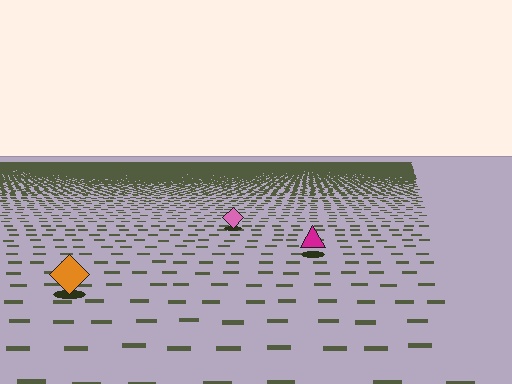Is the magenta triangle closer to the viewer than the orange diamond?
No. The orange diamond is closer — you can tell from the texture gradient: the ground texture is coarser near it.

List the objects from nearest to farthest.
From nearest to farthest: the orange diamond, the magenta triangle, the pink diamond.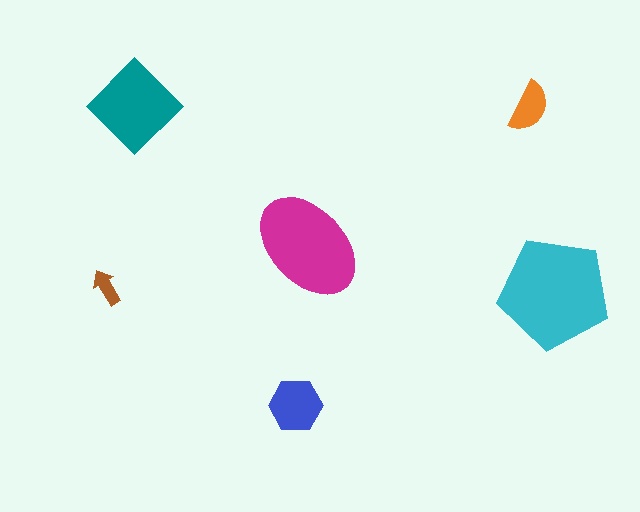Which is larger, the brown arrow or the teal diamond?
The teal diamond.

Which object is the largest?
The cyan pentagon.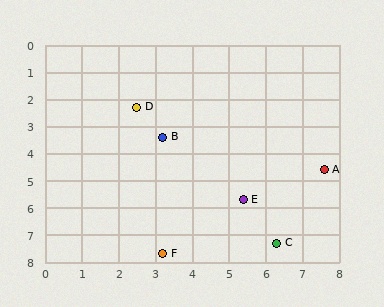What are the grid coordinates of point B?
Point B is at approximately (3.2, 3.4).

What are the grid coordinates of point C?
Point C is at approximately (6.3, 7.3).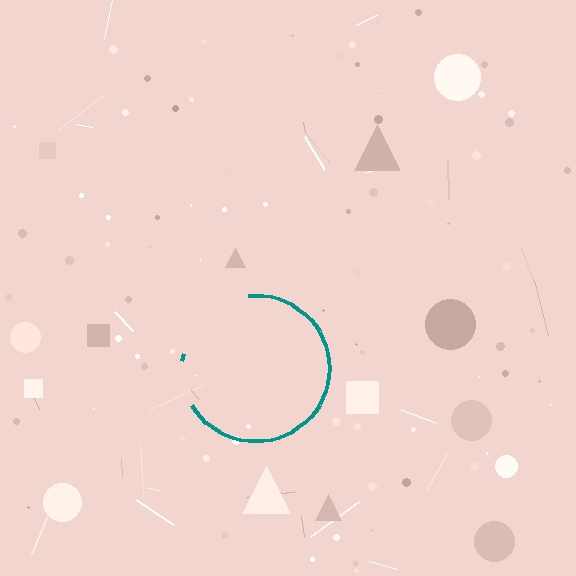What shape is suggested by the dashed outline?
The dashed outline suggests a circle.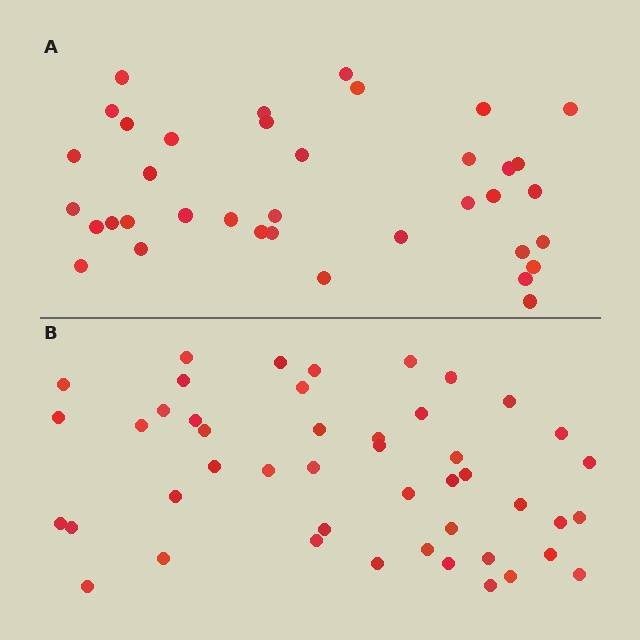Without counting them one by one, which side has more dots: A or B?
Region B (the bottom region) has more dots.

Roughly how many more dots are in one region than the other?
Region B has roughly 8 or so more dots than region A.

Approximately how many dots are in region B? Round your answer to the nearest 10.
About 50 dots. (The exact count is 46, which rounds to 50.)